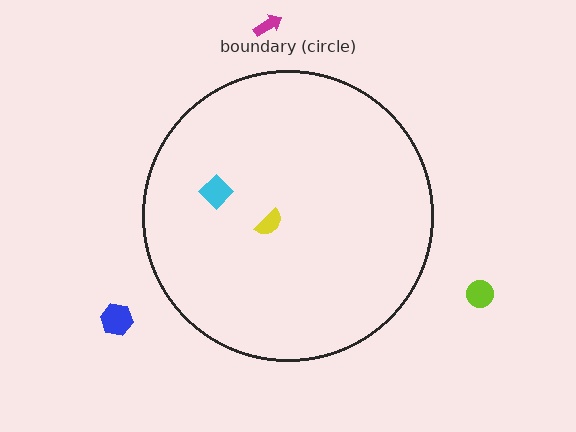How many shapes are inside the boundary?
2 inside, 3 outside.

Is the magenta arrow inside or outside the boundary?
Outside.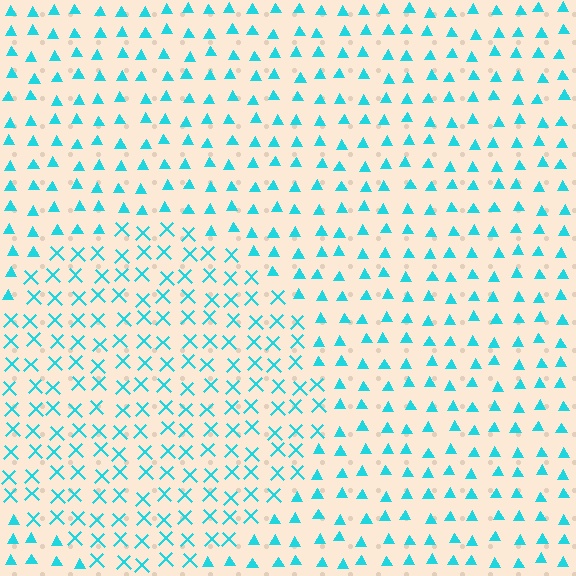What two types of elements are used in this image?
The image uses X marks inside the circle region and triangles outside it.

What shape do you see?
I see a circle.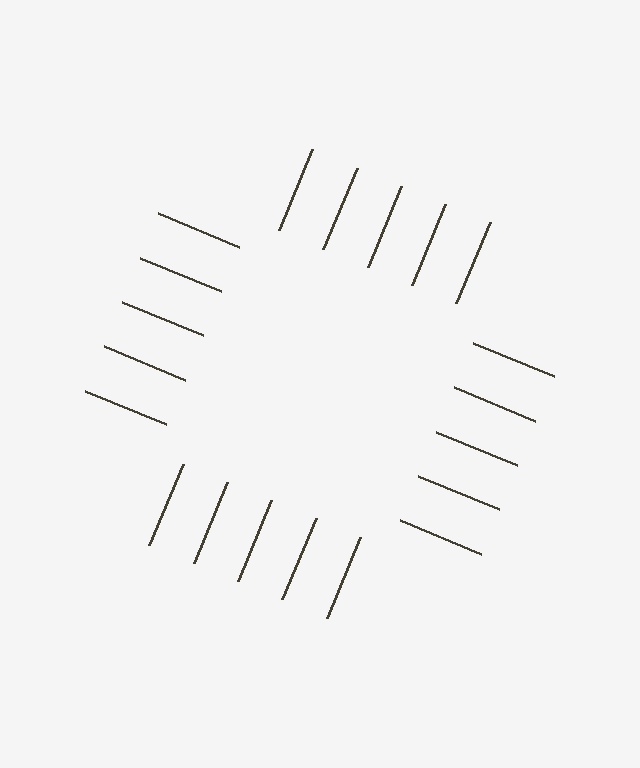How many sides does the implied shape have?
4 sides — the line-ends trace a square.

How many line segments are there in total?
20 — 5 along each of the 4 edges.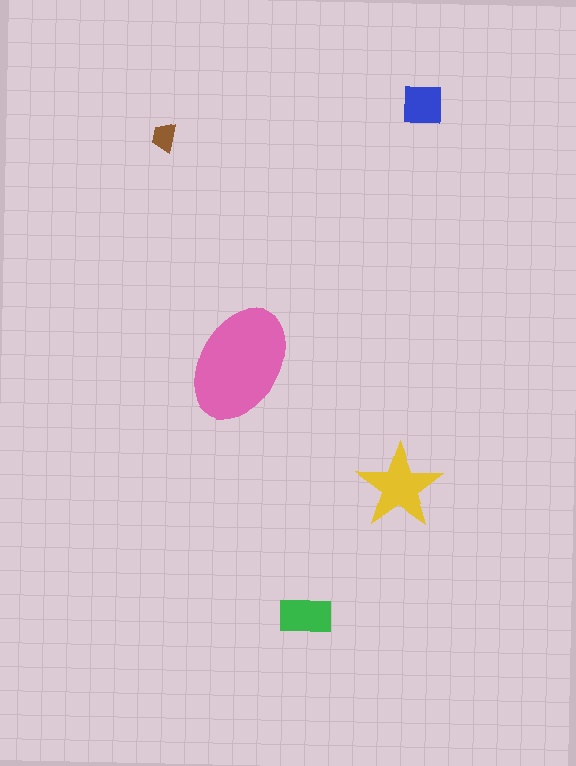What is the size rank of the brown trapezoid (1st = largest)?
5th.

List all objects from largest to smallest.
The pink ellipse, the yellow star, the green rectangle, the blue square, the brown trapezoid.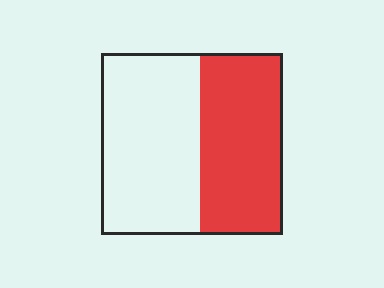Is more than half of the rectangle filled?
No.